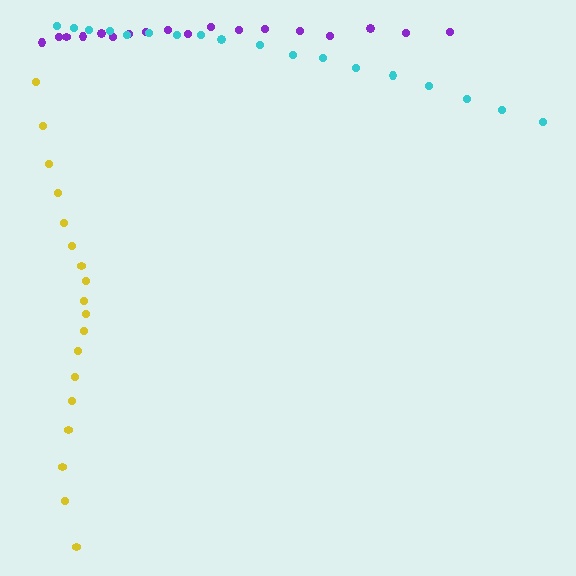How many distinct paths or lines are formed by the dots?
There are 3 distinct paths.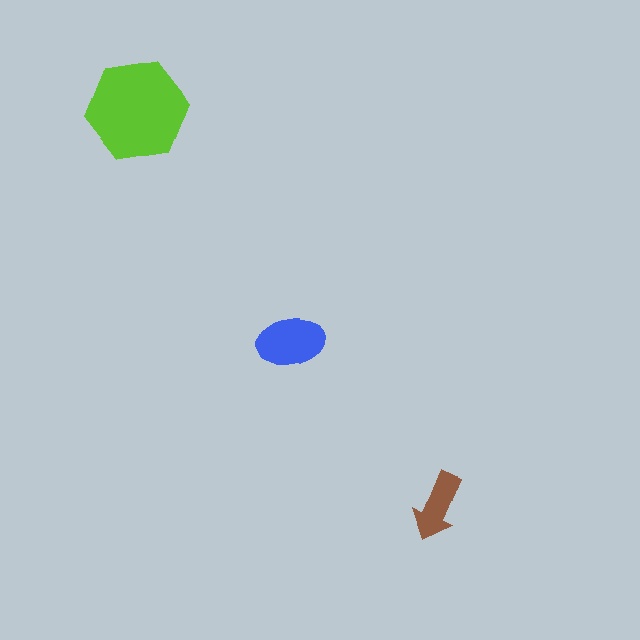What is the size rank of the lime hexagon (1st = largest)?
1st.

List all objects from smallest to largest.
The brown arrow, the blue ellipse, the lime hexagon.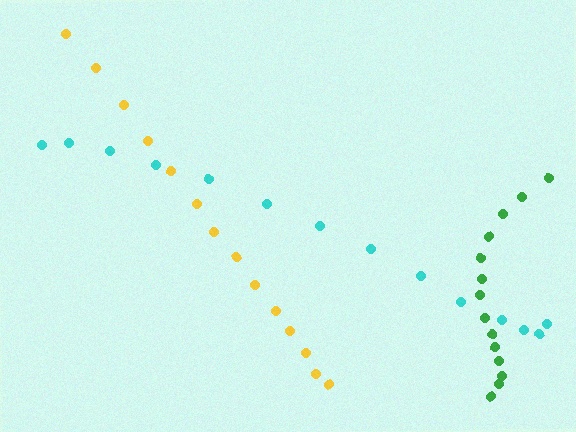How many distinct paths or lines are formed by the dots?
There are 3 distinct paths.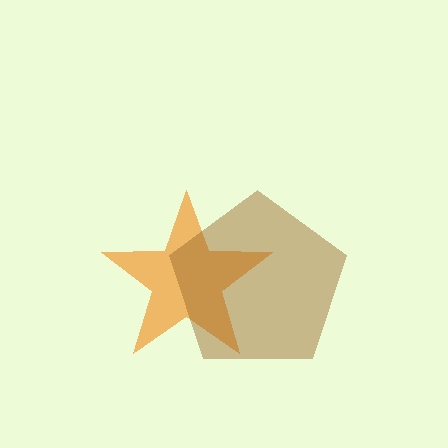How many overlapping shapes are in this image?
There are 2 overlapping shapes in the image.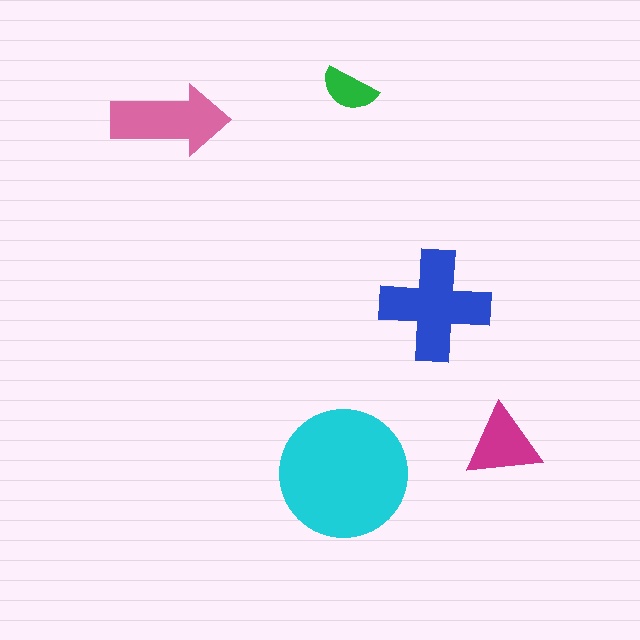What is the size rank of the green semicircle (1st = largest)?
5th.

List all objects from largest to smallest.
The cyan circle, the blue cross, the pink arrow, the magenta triangle, the green semicircle.